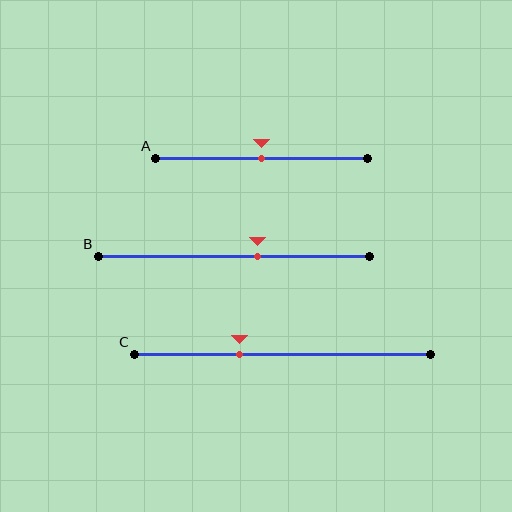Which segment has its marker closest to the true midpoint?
Segment A has its marker closest to the true midpoint.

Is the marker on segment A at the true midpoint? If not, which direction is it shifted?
Yes, the marker on segment A is at the true midpoint.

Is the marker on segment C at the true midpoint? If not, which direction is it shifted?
No, the marker on segment C is shifted to the left by about 15% of the segment length.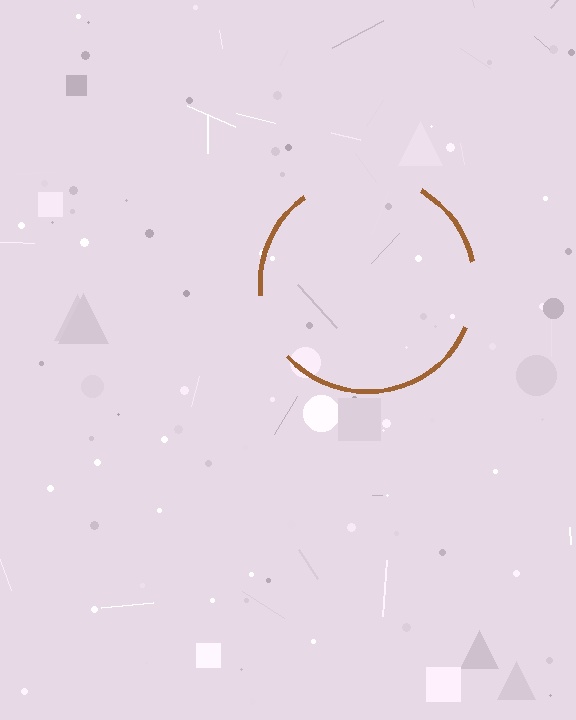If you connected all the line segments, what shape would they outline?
They would outline a circle.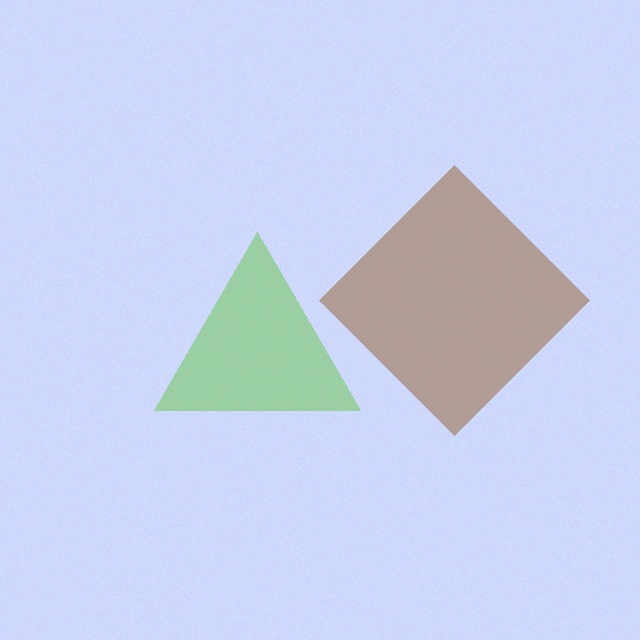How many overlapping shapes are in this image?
There are 2 overlapping shapes in the image.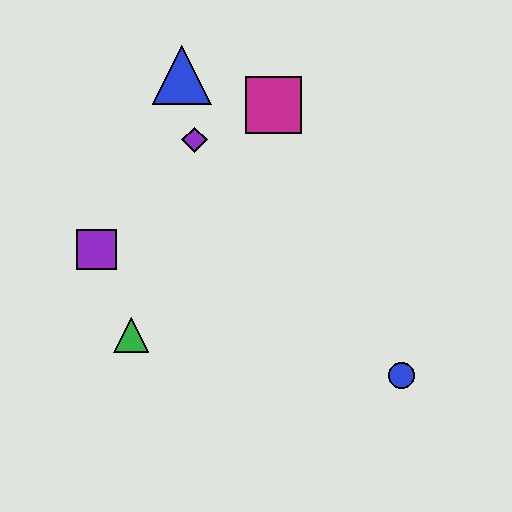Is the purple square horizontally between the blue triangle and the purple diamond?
No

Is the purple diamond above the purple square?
Yes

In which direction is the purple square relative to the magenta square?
The purple square is to the left of the magenta square.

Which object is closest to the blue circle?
The green triangle is closest to the blue circle.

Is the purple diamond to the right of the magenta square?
No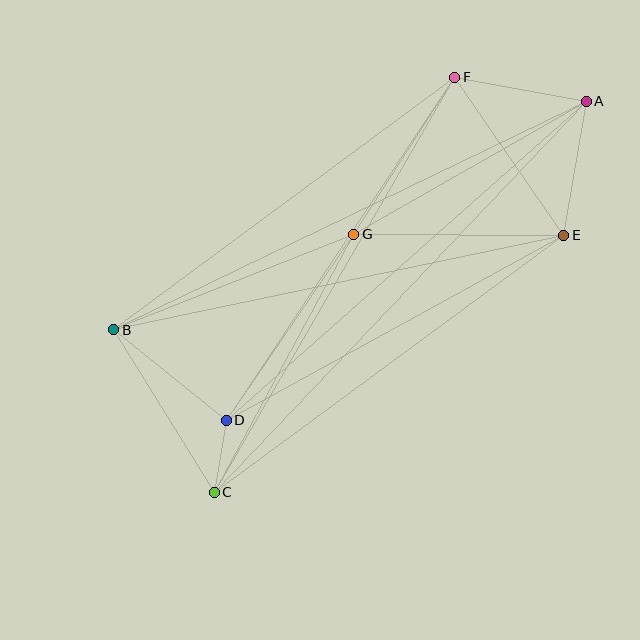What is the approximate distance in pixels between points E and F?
The distance between E and F is approximately 192 pixels.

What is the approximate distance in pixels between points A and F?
The distance between A and F is approximately 134 pixels.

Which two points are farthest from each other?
Points A and C are farthest from each other.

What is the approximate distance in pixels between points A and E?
The distance between A and E is approximately 136 pixels.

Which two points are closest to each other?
Points C and D are closest to each other.